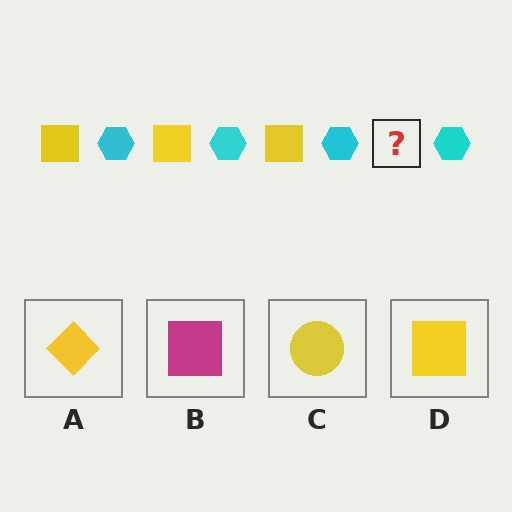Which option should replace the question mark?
Option D.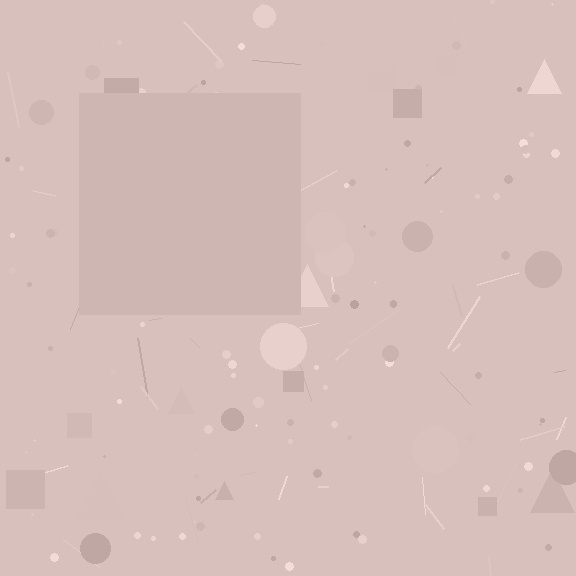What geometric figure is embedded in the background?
A square is embedded in the background.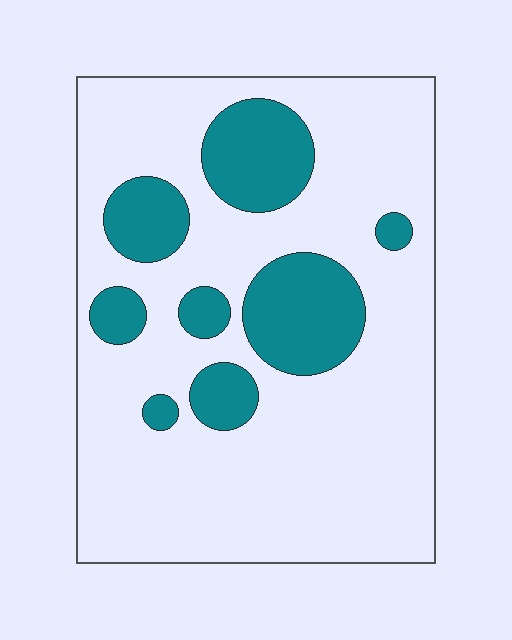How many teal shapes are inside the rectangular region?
8.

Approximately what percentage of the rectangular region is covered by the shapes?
Approximately 20%.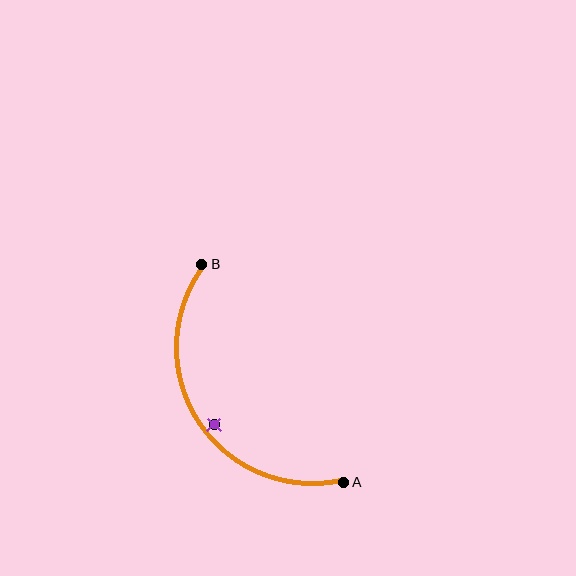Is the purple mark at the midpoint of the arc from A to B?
No — the purple mark does not lie on the arc at all. It sits slightly inside the curve.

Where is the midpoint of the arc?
The arc midpoint is the point on the curve farthest from the straight line joining A and B. It sits to the left of that line.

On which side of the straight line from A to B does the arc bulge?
The arc bulges to the left of the straight line connecting A and B.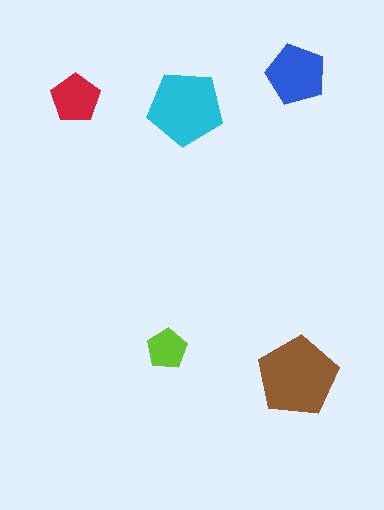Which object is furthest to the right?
The brown pentagon is rightmost.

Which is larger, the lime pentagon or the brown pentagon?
The brown one.